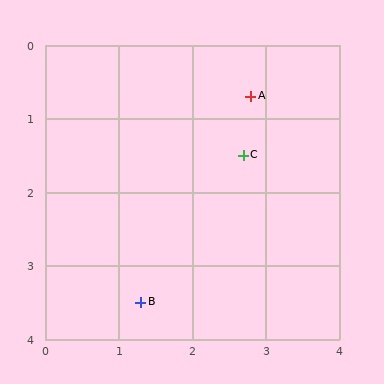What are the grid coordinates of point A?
Point A is at approximately (2.8, 0.7).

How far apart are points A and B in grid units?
Points A and B are about 3.2 grid units apart.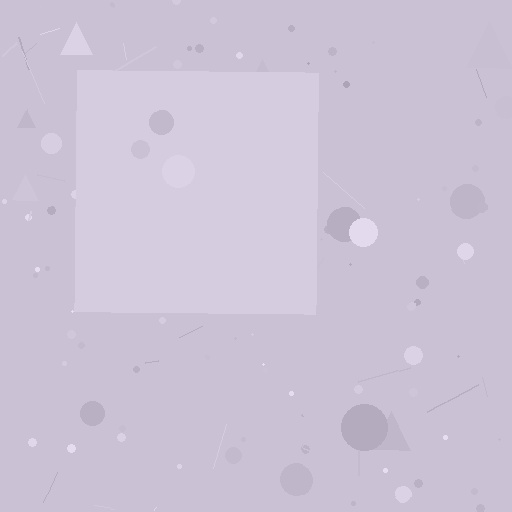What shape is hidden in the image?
A square is hidden in the image.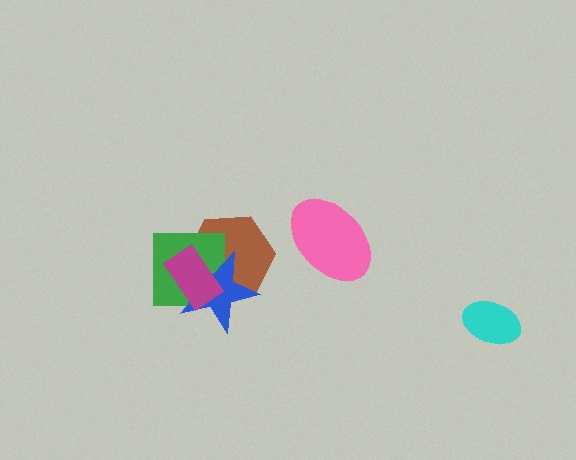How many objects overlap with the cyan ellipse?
0 objects overlap with the cyan ellipse.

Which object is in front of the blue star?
The magenta rectangle is in front of the blue star.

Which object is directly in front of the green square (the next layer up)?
The blue star is directly in front of the green square.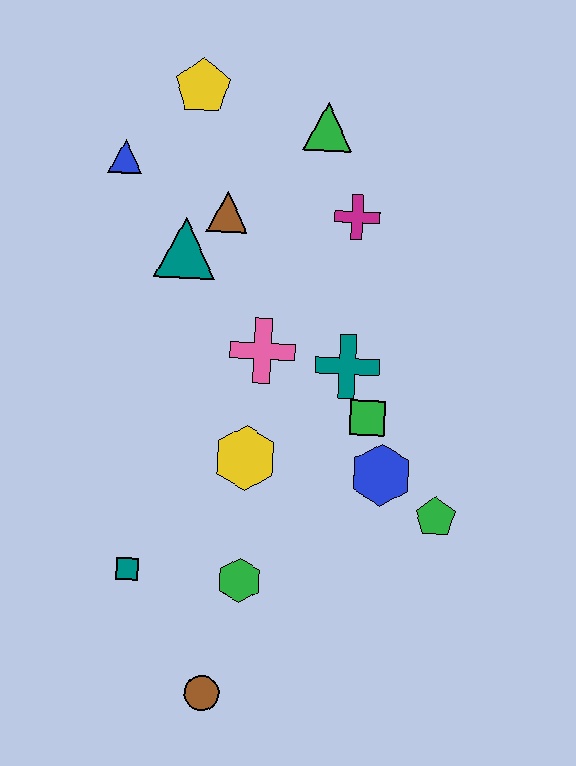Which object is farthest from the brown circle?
The yellow pentagon is farthest from the brown circle.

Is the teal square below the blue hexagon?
Yes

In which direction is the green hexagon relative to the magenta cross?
The green hexagon is below the magenta cross.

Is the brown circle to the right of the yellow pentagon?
Yes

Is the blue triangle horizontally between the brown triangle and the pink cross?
No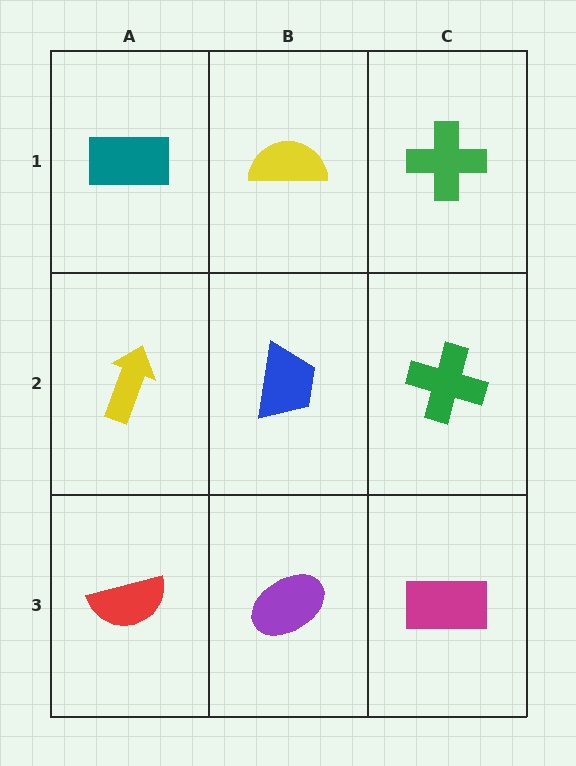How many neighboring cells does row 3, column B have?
3.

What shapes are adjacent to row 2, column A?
A teal rectangle (row 1, column A), a red semicircle (row 3, column A), a blue trapezoid (row 2, column B).